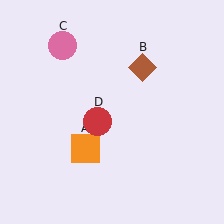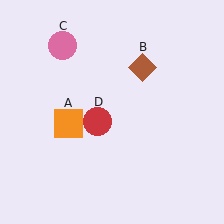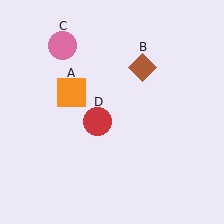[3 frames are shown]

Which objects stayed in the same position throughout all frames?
Brown diamond (object B) and pink circle (object C) and red circle (object D) remained stationary.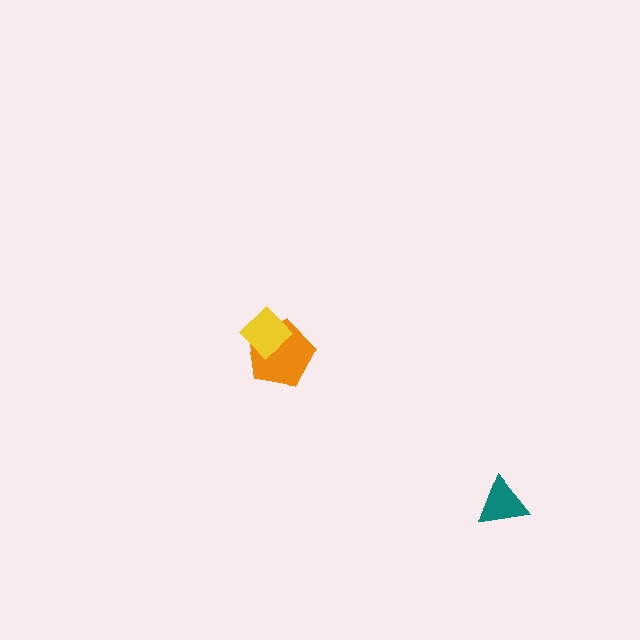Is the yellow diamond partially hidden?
No, no other shape covers it.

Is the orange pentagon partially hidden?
Yes, it is partially covered by another shape.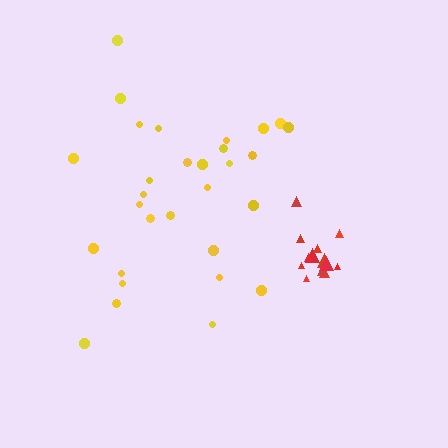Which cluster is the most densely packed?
Red.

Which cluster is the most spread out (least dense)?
Yellow.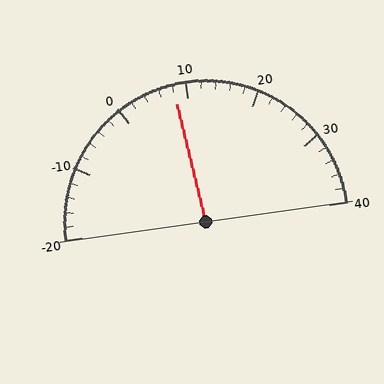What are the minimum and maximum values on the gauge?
The gauge ranges from -20 to 40.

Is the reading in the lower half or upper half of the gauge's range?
The reading is in the lower half of the range (-20 to 40).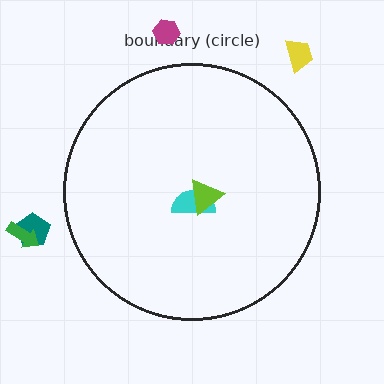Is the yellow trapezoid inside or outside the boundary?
Outside.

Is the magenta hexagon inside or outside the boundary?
Outside.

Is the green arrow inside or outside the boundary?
Outside.